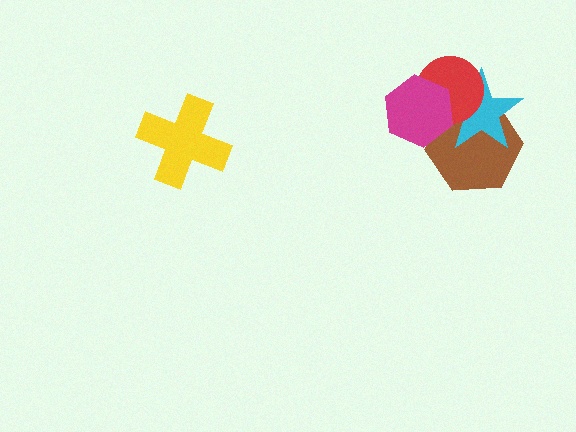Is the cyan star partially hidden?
Yes, it is partially covered by another shape.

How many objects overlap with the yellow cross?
0 objects overlap with the yellow cross.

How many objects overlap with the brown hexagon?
3 objects overlap with the brown hexagon.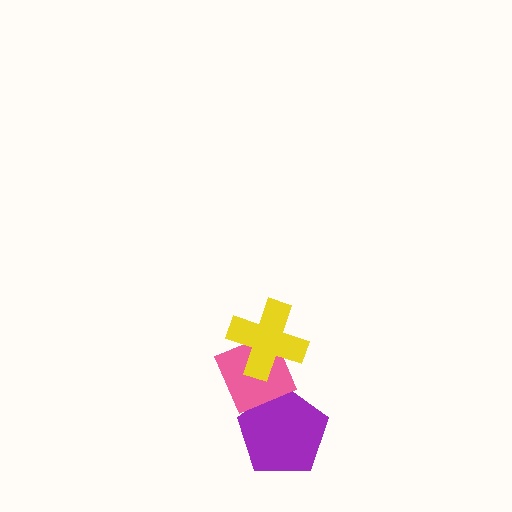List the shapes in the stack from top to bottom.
From top to bottom: the yellow cross, the pink diamond, the purple pentagon.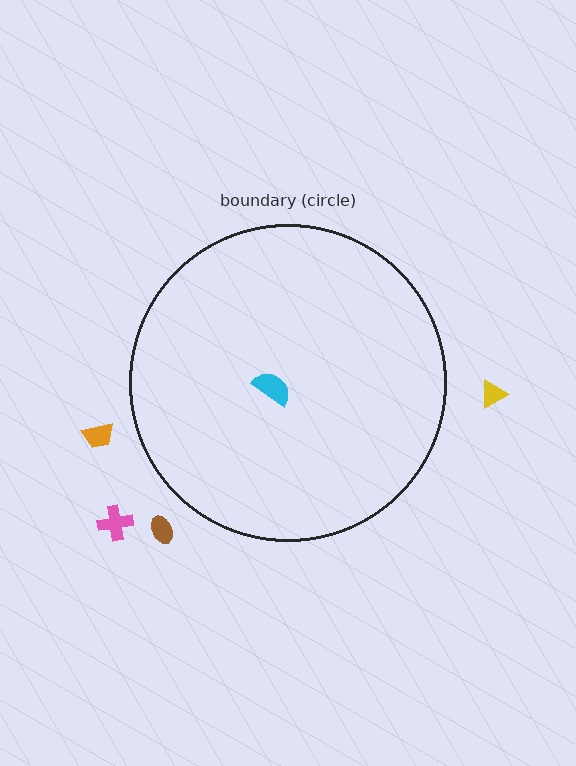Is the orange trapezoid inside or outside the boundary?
Outside.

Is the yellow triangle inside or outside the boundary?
Outside.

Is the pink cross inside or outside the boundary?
Outside.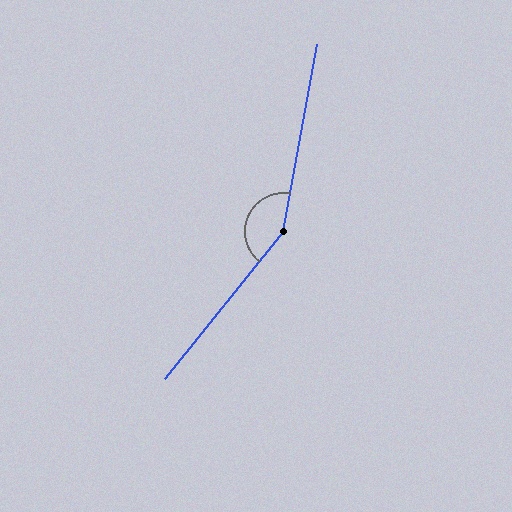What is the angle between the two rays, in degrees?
Approximately 151 degrees.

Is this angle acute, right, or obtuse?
It is obtuse.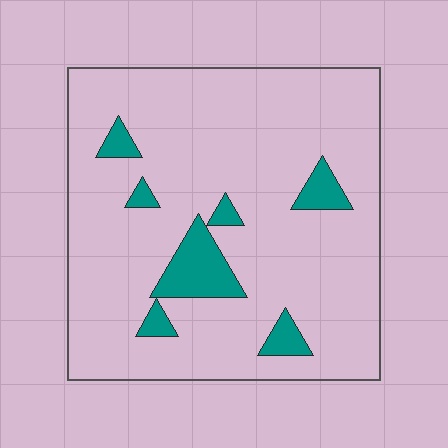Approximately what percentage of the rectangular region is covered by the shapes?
Approximately 10%.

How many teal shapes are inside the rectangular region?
7.